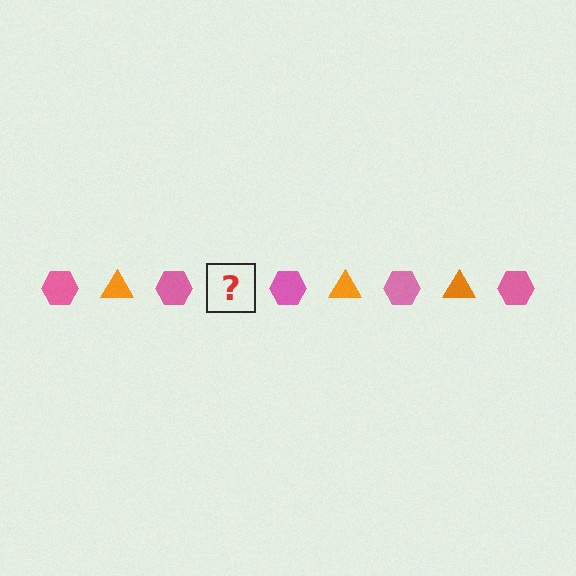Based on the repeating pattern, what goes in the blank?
The blank should be an orange triangle.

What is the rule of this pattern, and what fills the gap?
The rule is that the pattern alternates between pink hexagon and orange triangle. The gap should be filled with an orange triangle.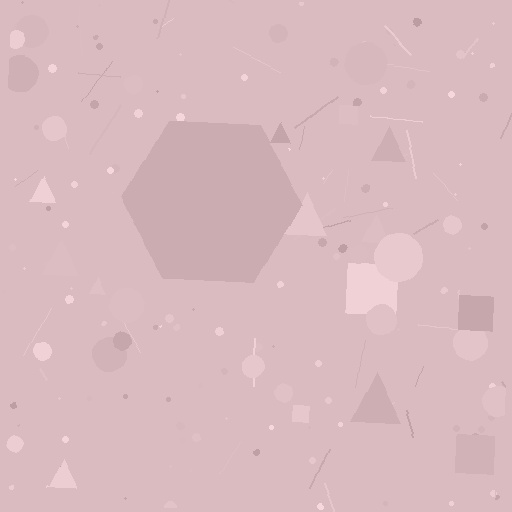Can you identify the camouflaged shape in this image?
The camouflaged shape is a hexagon.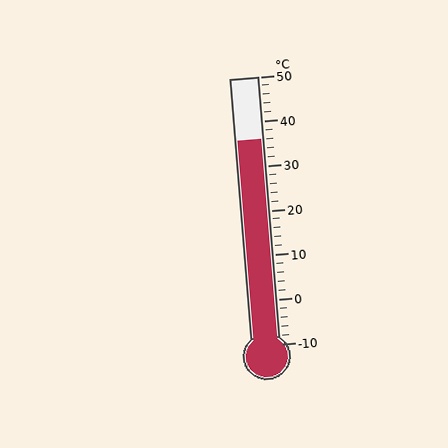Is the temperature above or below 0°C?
The temperature is above 0°C.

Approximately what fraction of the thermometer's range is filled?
The thermometer is filled to approximately 75% of its range.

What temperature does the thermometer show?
The thermometer shows approximately 36°C.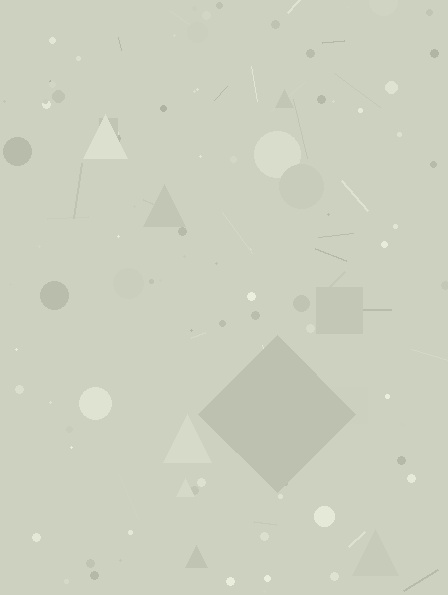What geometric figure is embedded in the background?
A diamond is embedded in the background.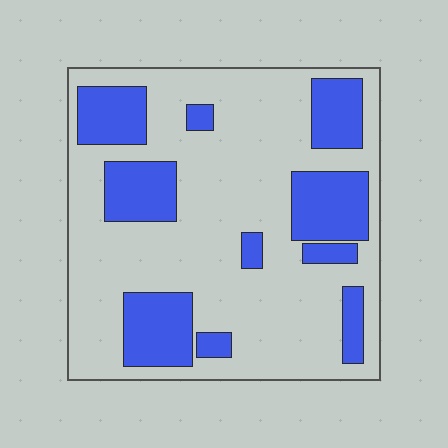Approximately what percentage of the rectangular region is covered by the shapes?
Approximately 30%.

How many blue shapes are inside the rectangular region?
10.